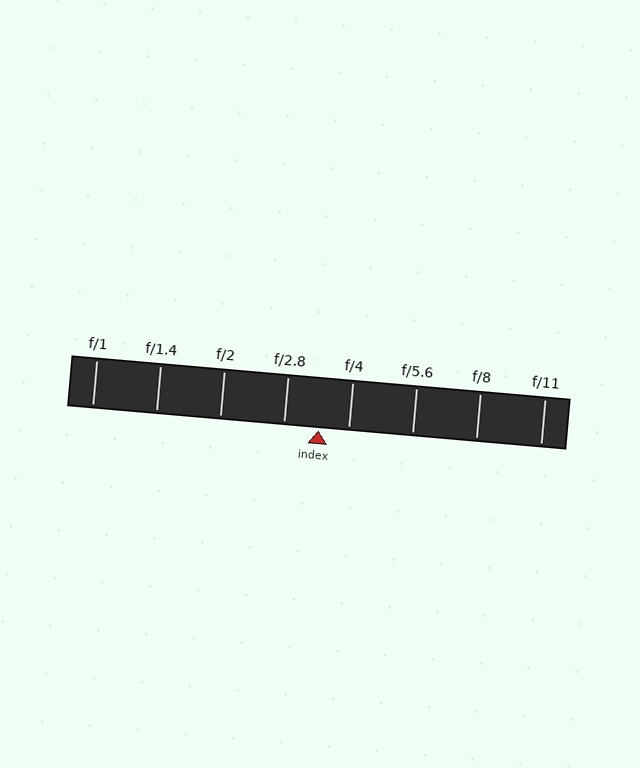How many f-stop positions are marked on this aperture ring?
There are 8 f-stop positions marked.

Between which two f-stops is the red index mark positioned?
The index mark is between f/2.8 and f/4.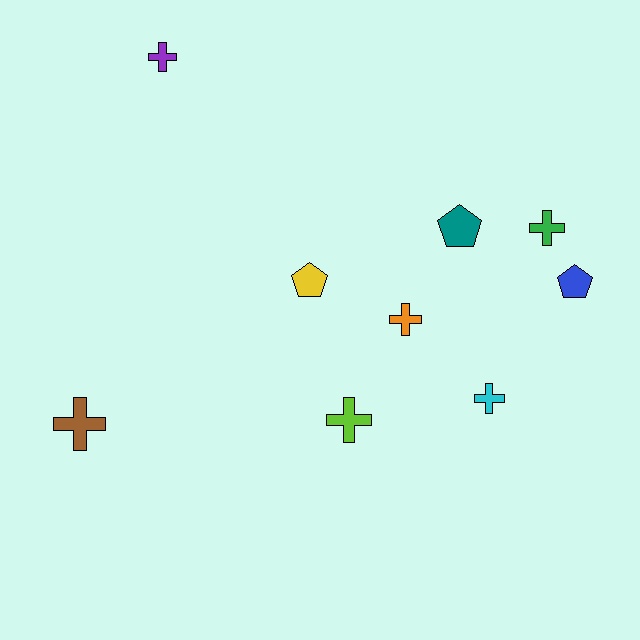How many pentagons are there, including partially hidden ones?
There are 3 pentagons.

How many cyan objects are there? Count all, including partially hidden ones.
There is 1 cyan object.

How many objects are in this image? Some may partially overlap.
There are 9 objects.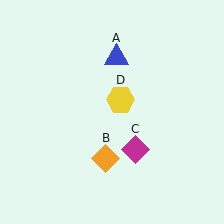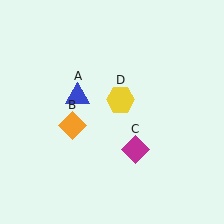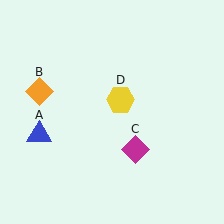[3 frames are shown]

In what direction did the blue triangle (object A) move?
The blue triangle (object A) moved down and to the left.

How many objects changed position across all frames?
2 objects changed position: blue triangle (object A), orange diamond (object B).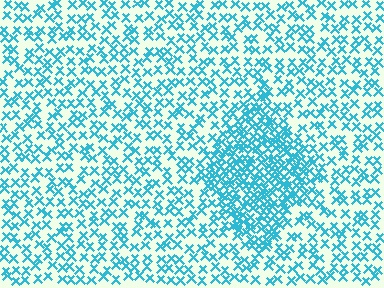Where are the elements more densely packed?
The elements are more densely packed inside the diamond boundary.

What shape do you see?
I see a diamond.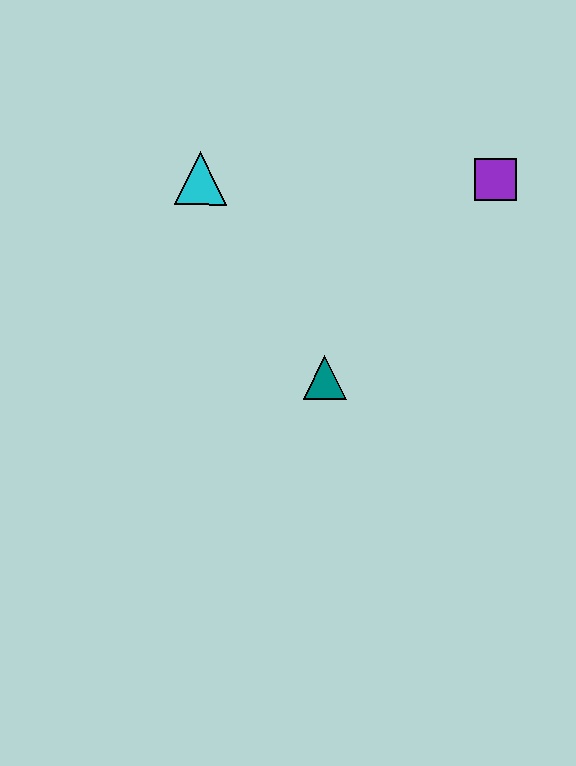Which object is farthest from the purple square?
The cyan triangle is farthest from the purple square.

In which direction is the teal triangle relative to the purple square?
The teal triangle is below the purple square.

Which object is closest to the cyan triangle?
The teal triangle is closest to the cyan triangle.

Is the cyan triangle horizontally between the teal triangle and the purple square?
No